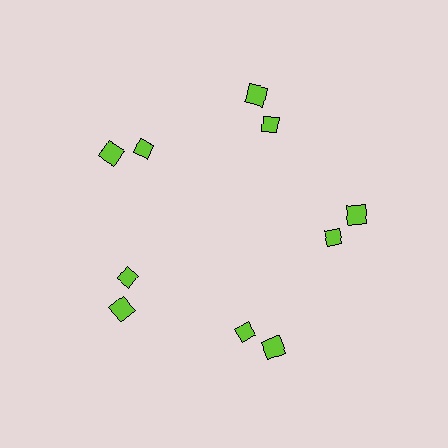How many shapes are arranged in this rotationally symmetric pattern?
There are 10 shapes, arranged in 5 groups of 2.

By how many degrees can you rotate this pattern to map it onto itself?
The pattern maps onto itself every 72 degrees of rotation.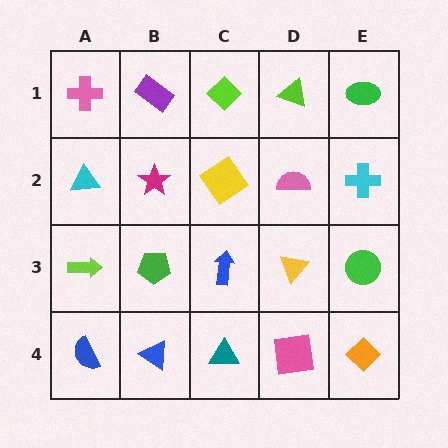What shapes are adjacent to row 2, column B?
A purple rectangle (row 1, column B), a green pentagon (row 3, column B), a cyan triangle (row 2, column A), a yellow diamond (row 2, column C).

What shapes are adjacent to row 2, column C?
A lime diamond (row 1, column C), a blue arrow (row 3, column C), a magenta star (row 2, column B), a pink semicircle (row 2, column D).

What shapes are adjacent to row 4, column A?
A lime arrow (row 3, column A), a blue triangle (row 4, column B).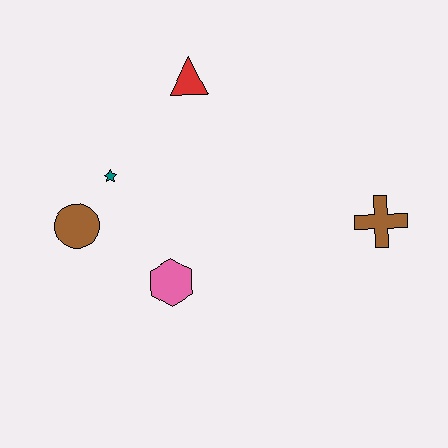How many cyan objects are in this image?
There are no cyan objects.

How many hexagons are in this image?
There is 1 hexagon.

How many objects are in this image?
There are 5 objects.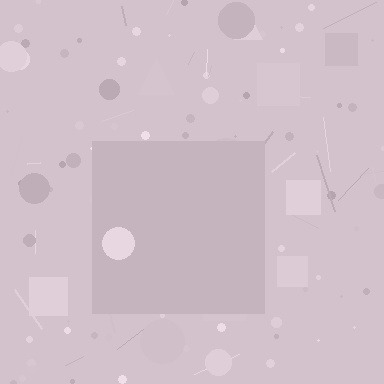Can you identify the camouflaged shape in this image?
The camouflaged shape is a square.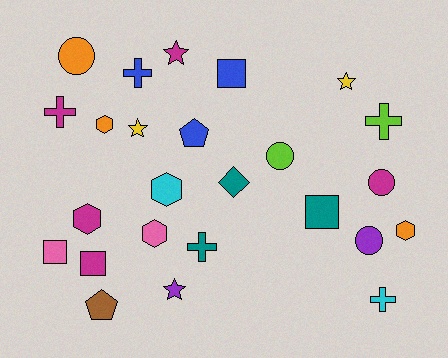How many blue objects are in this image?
There are 3 blue objects.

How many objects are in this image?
There are 25 objects.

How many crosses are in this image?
There are 5 crosses.